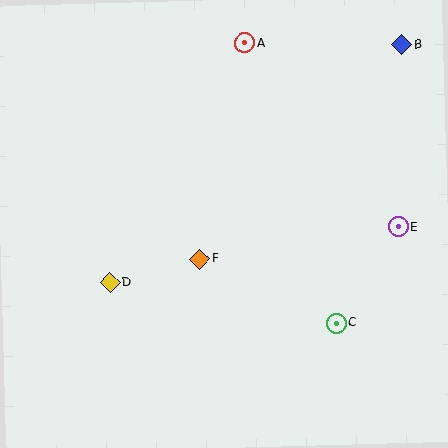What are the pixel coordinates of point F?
Point F is at (200, 259).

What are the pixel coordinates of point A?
Point A is at (244, 43).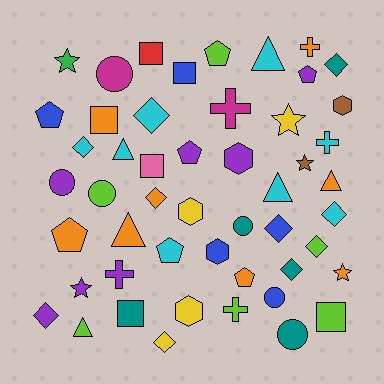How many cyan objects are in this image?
There are 8 cyan objects.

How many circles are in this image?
There are 6 circles.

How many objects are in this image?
There are 50 objects.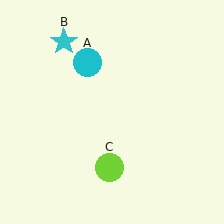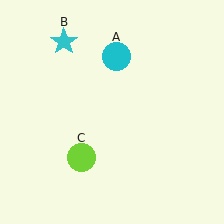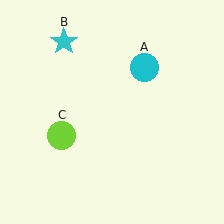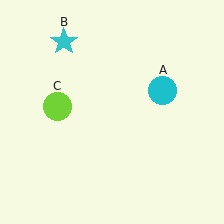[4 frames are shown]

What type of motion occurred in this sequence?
The cyan circle (object A), lime circle (object C) rotated clockwise around the center of the scene.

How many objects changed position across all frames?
2 objects changed position: cyan circle (object A), lime circle (object C).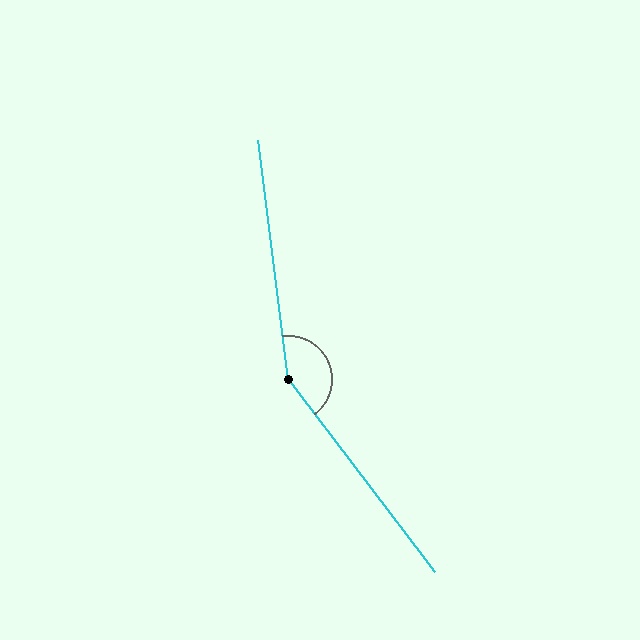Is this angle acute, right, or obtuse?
It is obtuse.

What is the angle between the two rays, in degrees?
Approximately 150 degrees.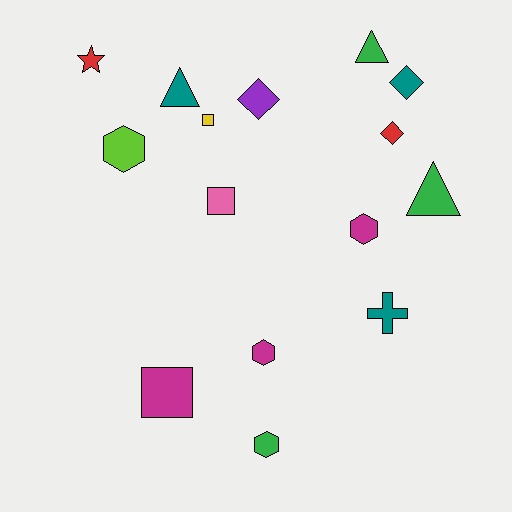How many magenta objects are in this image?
There are 3 magenta objects.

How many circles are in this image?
There are no circles.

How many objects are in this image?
There are 15 objects.